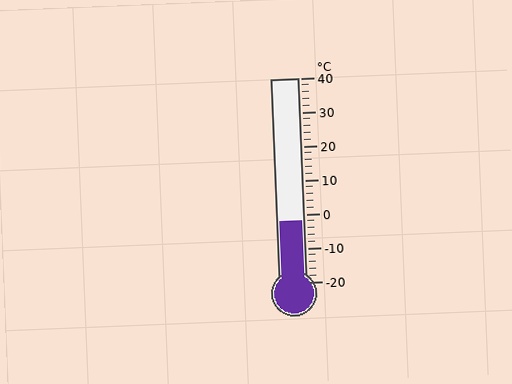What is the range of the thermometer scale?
The thermometer scale ranges from -20°C to 40°C.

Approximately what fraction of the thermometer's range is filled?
The thermometer is filled to approximately 30% of its range.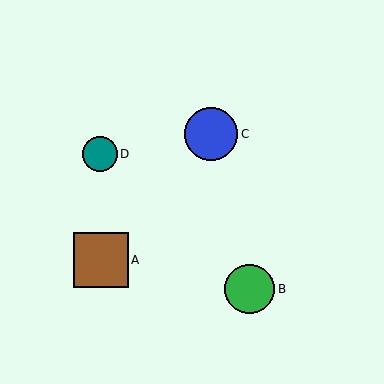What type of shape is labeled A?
Shape A is a brown square.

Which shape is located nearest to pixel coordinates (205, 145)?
The blue circle (labeled C) at (211, 134) is nearest to that location.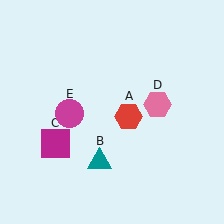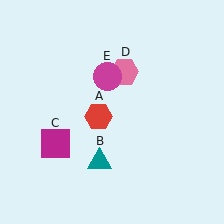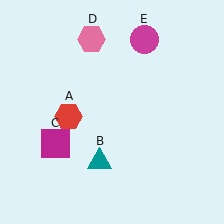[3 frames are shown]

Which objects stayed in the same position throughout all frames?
Teal triangle (object B) and magenta square (object C) remained stationary.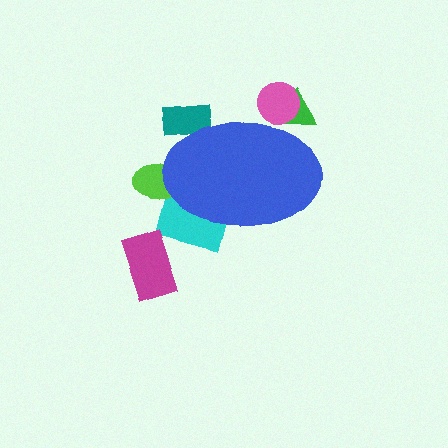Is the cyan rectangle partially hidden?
Yes, the cyan rectangle is partially hidden behind the blue ellipse.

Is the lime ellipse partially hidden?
Yes, the lime ellipse is partially hidden behind the blue ellipse.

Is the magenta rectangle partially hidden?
No, the magenta rectangle is fully visible.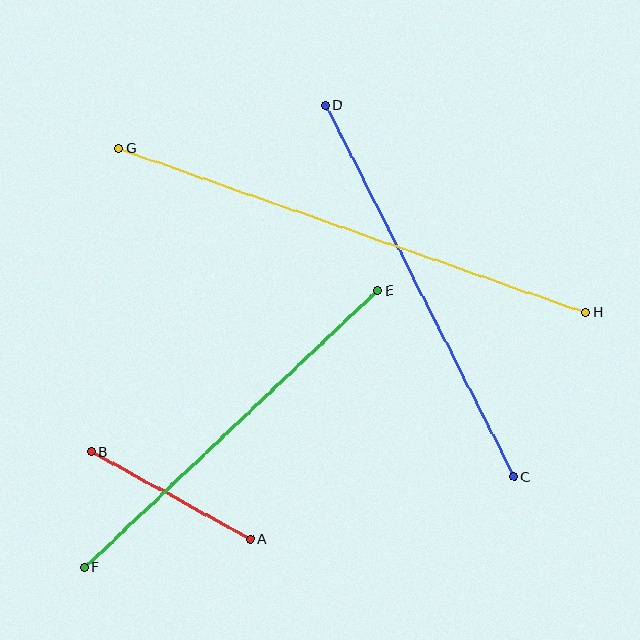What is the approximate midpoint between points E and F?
The midpoint is at approximately (231, 429) pixels.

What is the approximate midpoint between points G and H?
The midpoint is at approximately (352, 230) pixels.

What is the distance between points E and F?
The distance is approximately 404 pixels.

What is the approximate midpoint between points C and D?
The midpoint is at approximately (420, 291) pixels.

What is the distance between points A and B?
The distance is approximately 182 pixels.